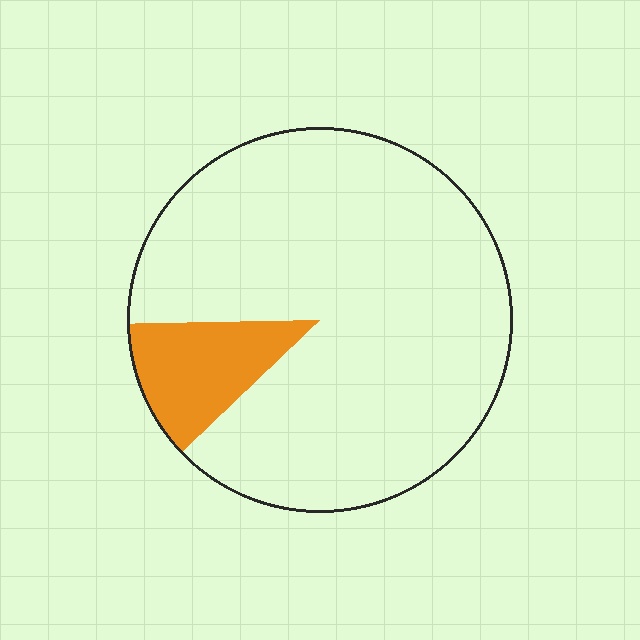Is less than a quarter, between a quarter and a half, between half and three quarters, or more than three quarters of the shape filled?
Less than a quarter.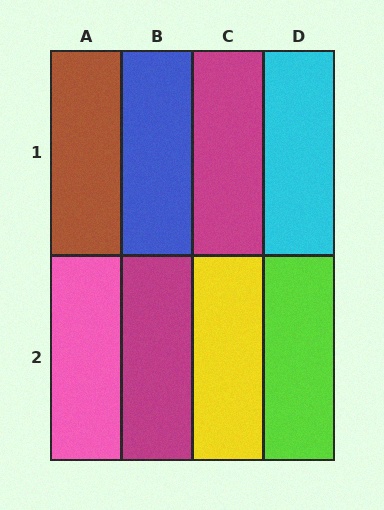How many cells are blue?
1 cell is blue.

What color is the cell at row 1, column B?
Blue.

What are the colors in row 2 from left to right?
Pink, magenta, yellow, lime.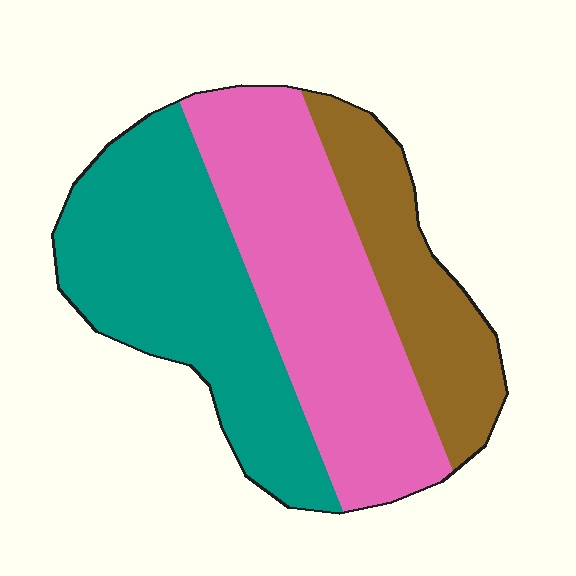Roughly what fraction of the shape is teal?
Teal covers around 40% of the shape.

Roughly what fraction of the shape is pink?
Pink covers 40% of the shape.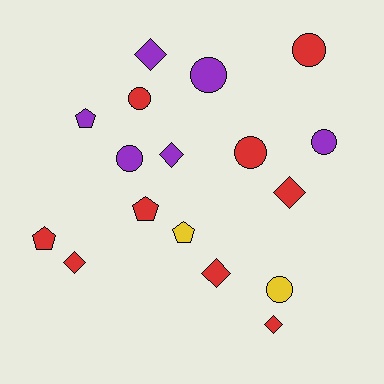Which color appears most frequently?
Red, with 9 objects.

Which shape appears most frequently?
Circle, with 7 objects.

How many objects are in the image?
There are 17 objects.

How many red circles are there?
There are 3 red circles.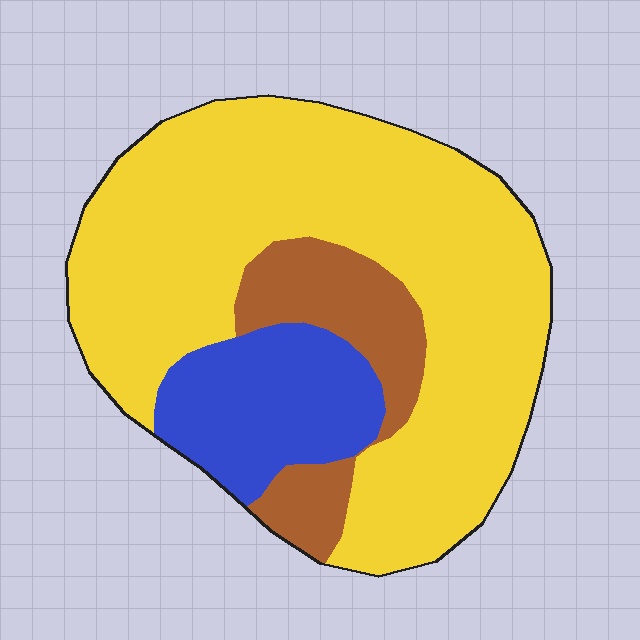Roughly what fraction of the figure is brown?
Brown takes up about one sixth (1/6) of the figure.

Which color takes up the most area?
Yellow, at roughly 70%.